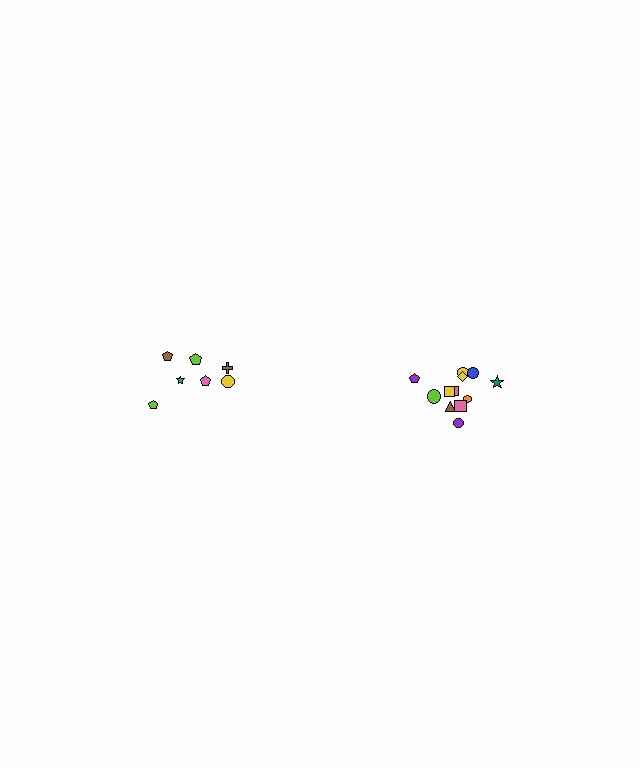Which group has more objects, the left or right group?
The right group.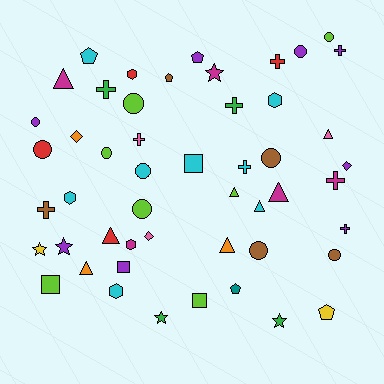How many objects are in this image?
There are 50 objects.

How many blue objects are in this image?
There are no blue objects.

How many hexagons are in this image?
There are 5 hexagons.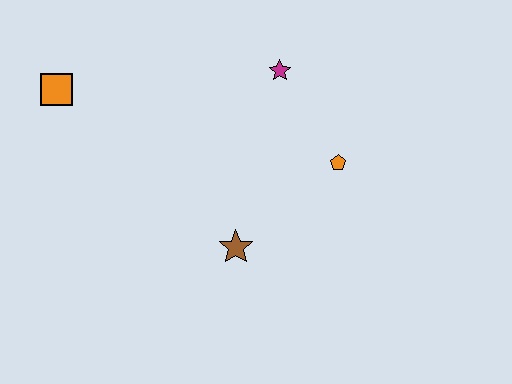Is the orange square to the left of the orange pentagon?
Yes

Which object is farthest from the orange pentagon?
The orange square is farthest from the orange pentagon.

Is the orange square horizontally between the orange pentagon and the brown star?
No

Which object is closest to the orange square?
The magenta star is closest to the orange square.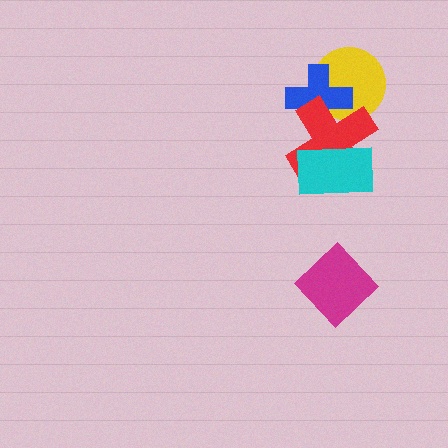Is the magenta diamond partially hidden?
No, no other shape covers it.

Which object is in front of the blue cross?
The red cross is in front of the blue cross.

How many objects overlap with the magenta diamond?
0 objects overlap with the magenta diamond.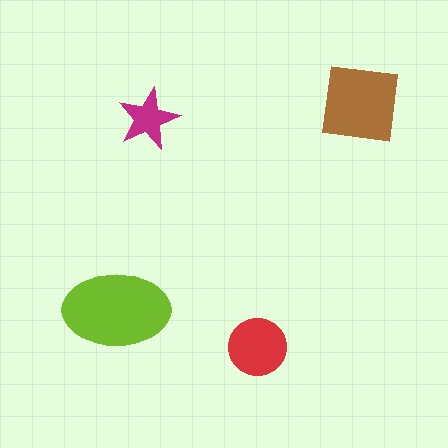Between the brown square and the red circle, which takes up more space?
The brown square.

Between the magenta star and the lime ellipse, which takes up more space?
The lime ellipse.